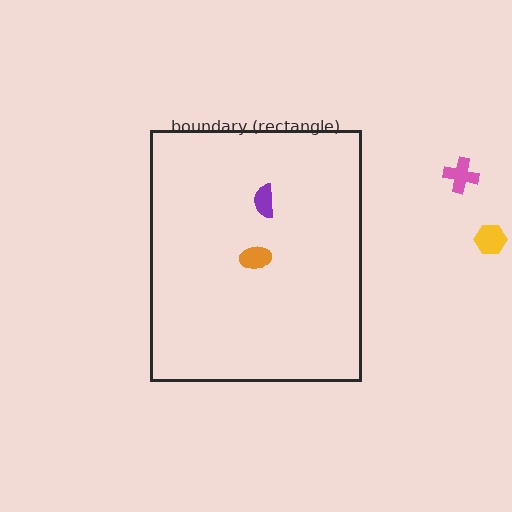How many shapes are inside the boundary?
2 inside, 2 outside.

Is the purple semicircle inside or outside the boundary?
Inside.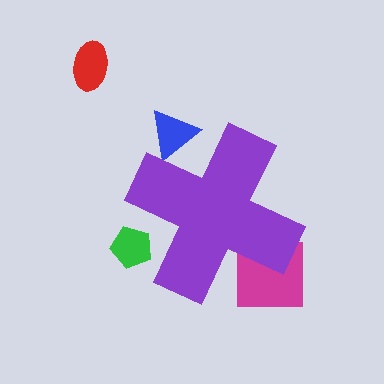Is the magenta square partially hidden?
Yes, the magenta square is partially hidden behind the purple cross.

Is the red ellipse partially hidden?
No, the red ellipse is fully visible.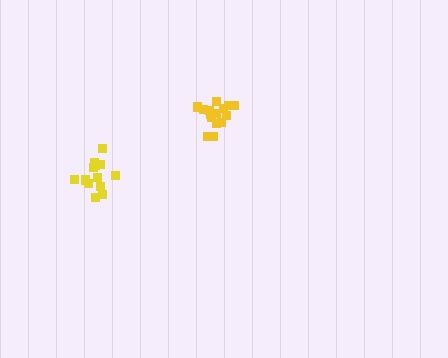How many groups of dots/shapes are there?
There are 2 groups.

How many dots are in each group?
Group 1: 13 dots, Group 2: 15 dots (28 total).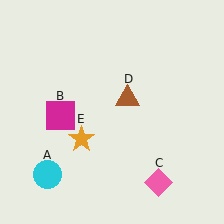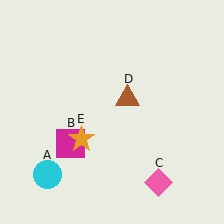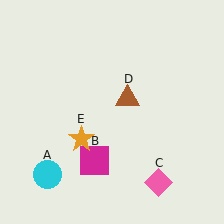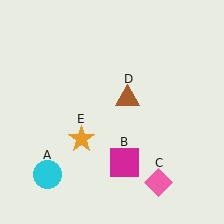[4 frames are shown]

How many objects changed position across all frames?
1 object changed position: magenta square (object B).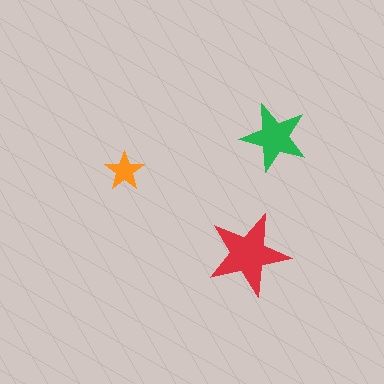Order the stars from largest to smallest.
the red one, the green one, the orange one.